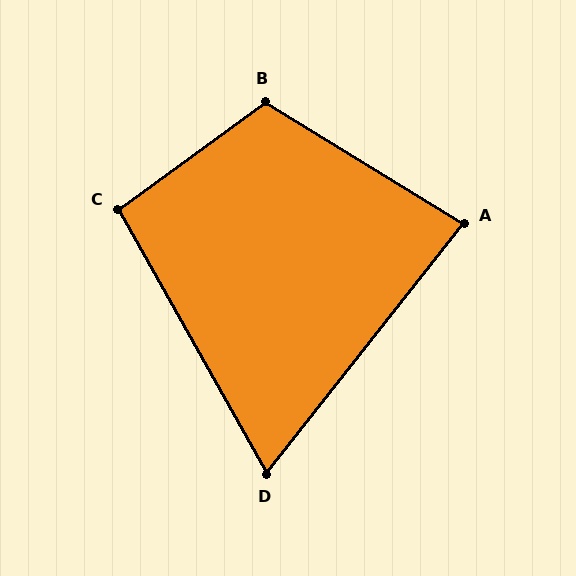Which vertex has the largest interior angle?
B, at approximately 112 degrees.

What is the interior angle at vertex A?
Approximately 83 degrees (acute).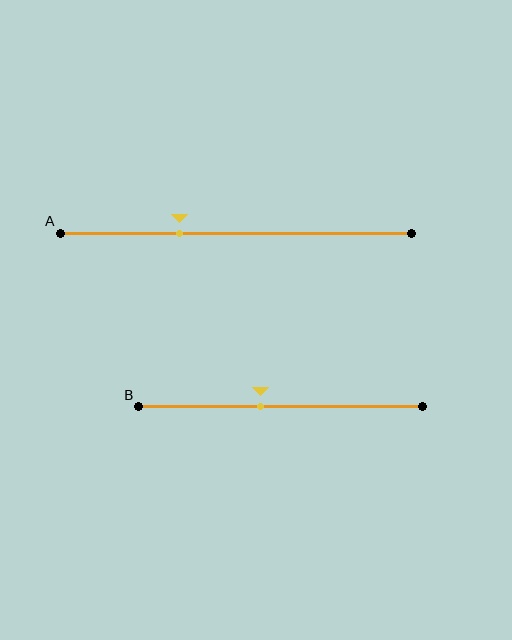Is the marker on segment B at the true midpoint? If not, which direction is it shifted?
No, the marker on segment B is shifted to the left by about 7% of the segment length.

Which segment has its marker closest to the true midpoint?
Segment B has its marker closest to the true midpoint.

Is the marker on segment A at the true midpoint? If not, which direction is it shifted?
No, the marker on segment A is shifted to the left by about 16% of the segment length.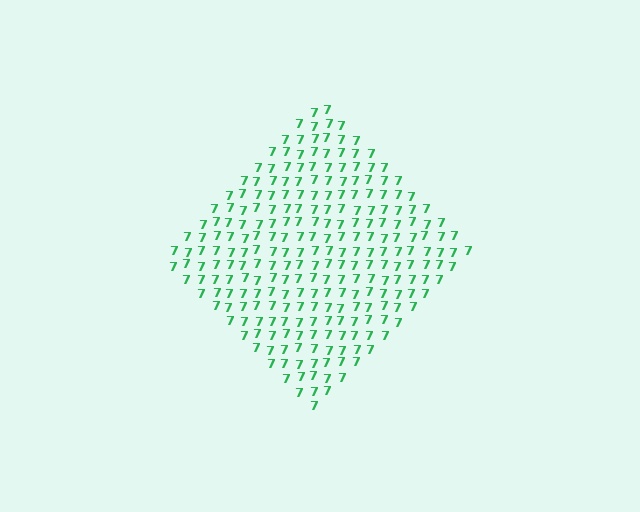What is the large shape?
The large shape is a diamond.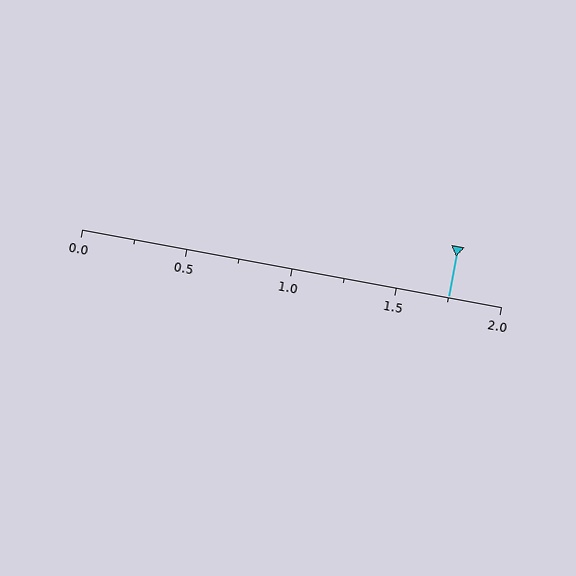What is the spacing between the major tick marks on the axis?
The major ticks are spaced 0.5 apart.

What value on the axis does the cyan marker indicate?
The marker indicates approximately 1.75.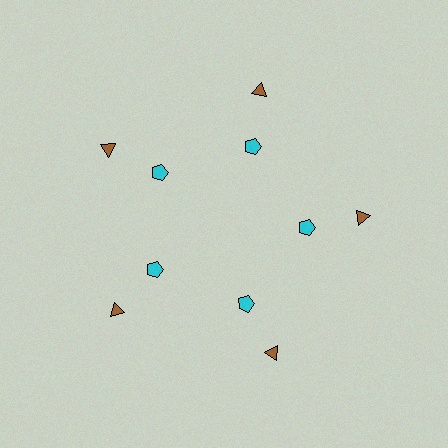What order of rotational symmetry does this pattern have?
This pattern has 5-fold rotational symmetry.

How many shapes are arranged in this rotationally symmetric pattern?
There are 10 shapes, arranged in 5 groups of 2.